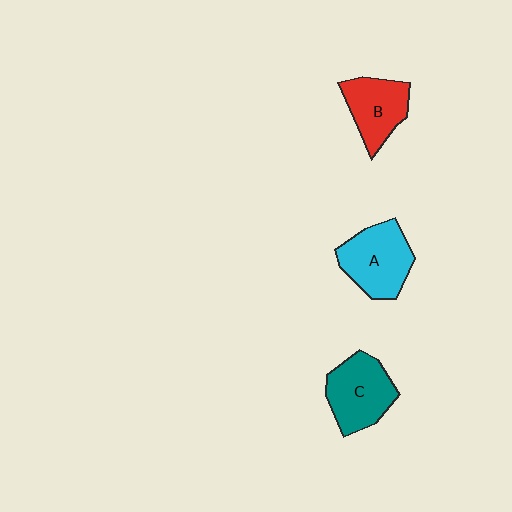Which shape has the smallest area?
Shape B (red).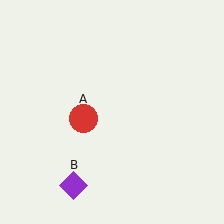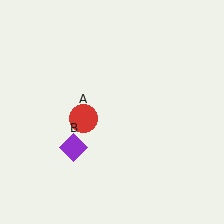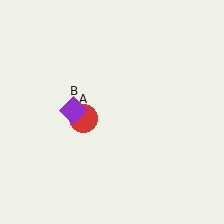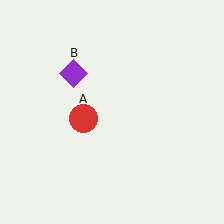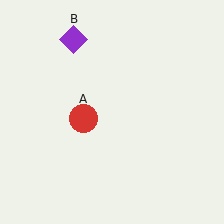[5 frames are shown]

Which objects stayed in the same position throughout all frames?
Red circle (object A) remained stationary.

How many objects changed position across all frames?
1 object changed position: purple diamond (object B).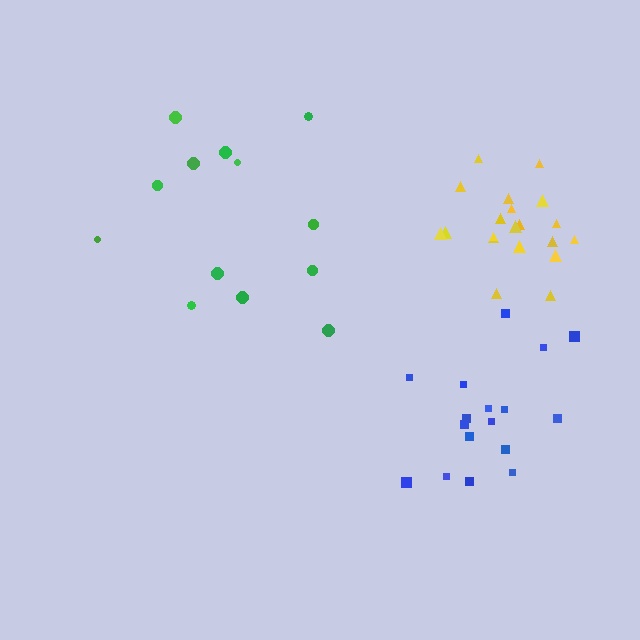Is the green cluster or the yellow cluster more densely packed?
Yellow.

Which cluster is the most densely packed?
Yellow.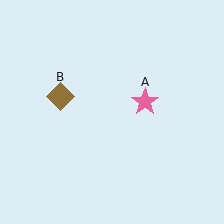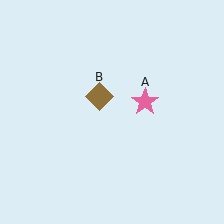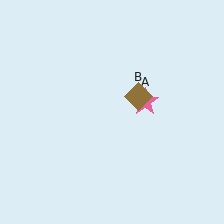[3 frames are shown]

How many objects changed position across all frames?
1 object changed position: brown diamond (object B).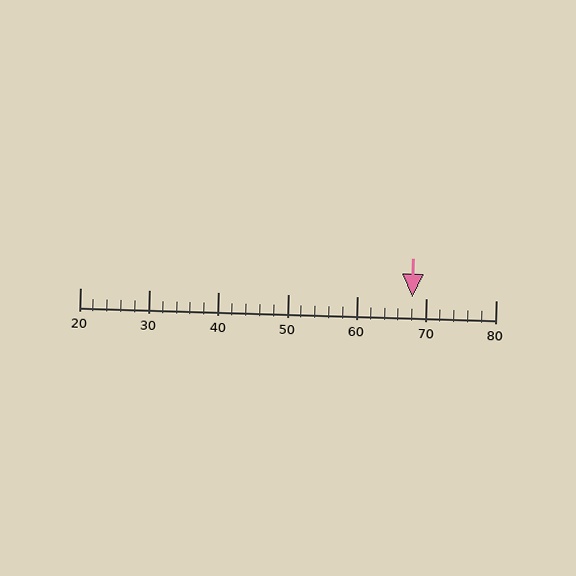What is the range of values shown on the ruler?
The ruler shows values from 20 to 80.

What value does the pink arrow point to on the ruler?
The pink arrow points to approximately 68.